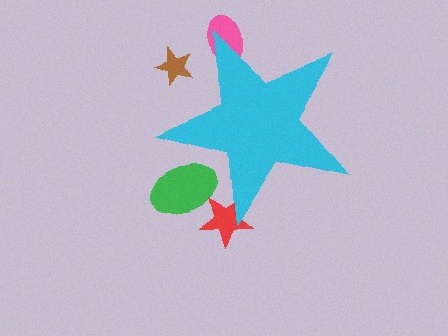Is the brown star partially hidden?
Yes, the brown star is partially hidden behind the cyan star.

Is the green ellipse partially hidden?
Yes, the green ellipse is partially hidden behind the cyan star.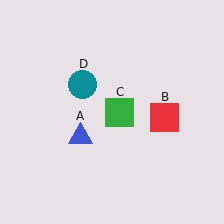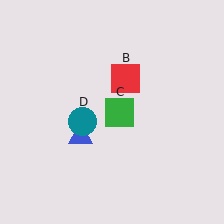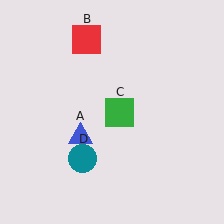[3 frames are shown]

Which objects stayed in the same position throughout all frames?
Blue triangle (object A) and green square (object C) remained stationary.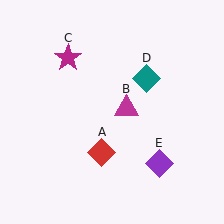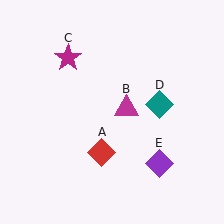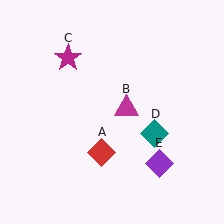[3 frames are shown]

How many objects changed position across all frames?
1 object changed position: teal diamond (object D).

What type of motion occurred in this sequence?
The teal diamond (object D) rotated clockwise around the center of the scene.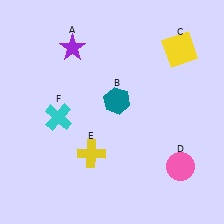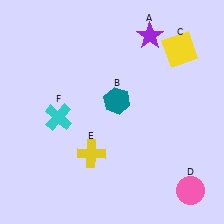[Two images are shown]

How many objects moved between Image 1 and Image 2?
2 objects moved between the two images.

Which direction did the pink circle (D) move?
The pink circle (D) moved down.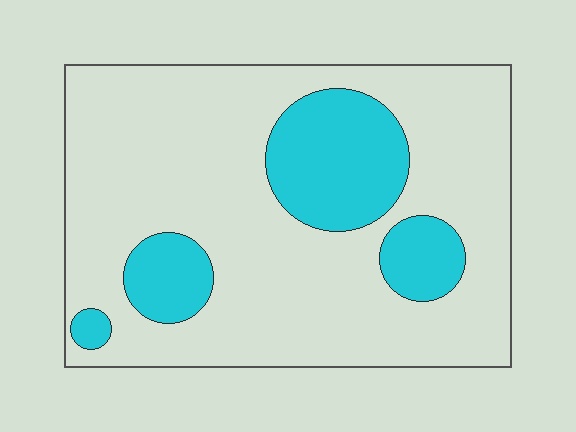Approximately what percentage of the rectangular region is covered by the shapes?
Approximately 20%.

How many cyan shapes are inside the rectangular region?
4.